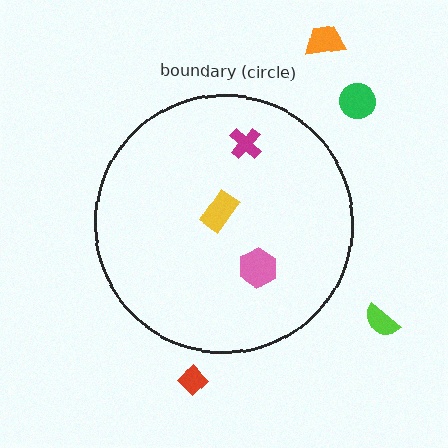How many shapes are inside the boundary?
3 inside, 4 outside.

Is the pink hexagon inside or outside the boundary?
Inside.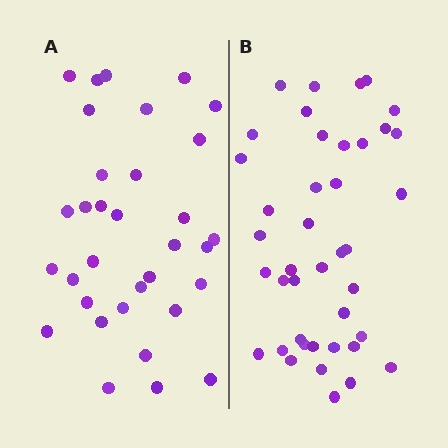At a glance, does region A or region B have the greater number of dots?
Region B (the right region) has more dots.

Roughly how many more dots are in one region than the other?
Region B has roughly 8 or so more dots than region A.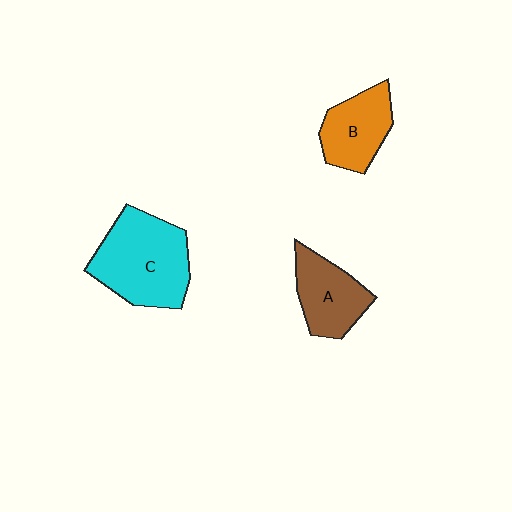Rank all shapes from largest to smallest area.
From largest to smallest: C (cyan), A (brown), B (orange).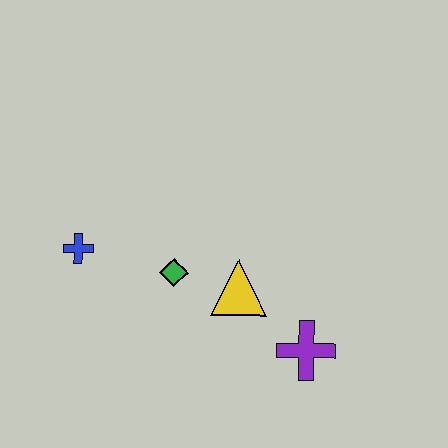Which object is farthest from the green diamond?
The purple cross is farthest from the green diamond.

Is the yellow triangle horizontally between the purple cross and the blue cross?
Yes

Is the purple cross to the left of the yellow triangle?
No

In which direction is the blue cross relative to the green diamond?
The blue cross is to the left of the green diamond.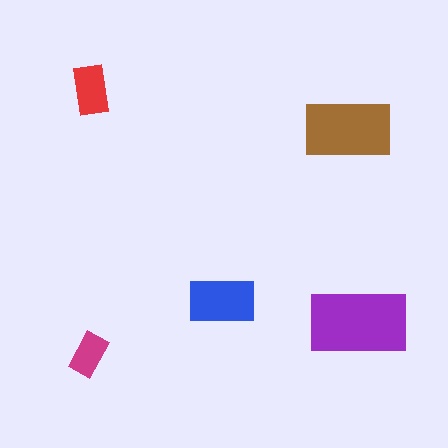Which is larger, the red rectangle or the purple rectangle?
The purple one.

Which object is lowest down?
The magenta rectangle is bottommost.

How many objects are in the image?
There are 5 objects in the image.